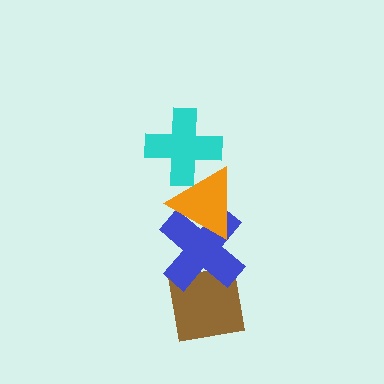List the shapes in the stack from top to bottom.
From top to bottom: the cyan cross, the orange triangle, the blue cross, the brown square.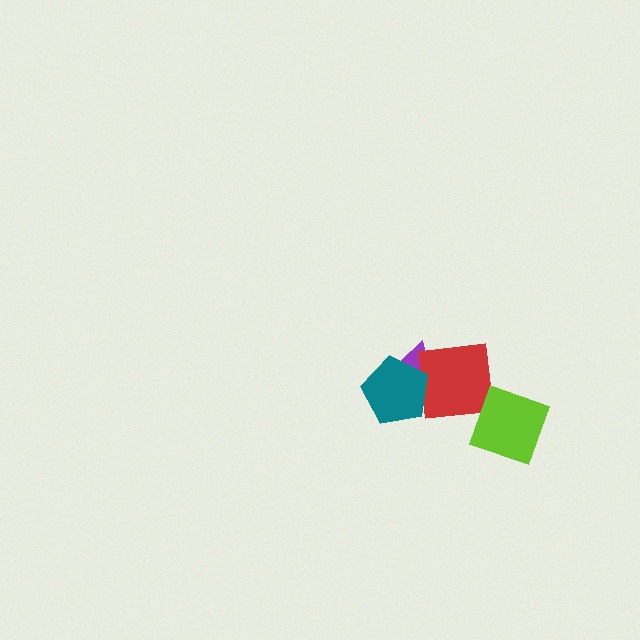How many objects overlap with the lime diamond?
1 object overlaps with the lime diamond.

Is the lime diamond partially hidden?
No, no other shape covers it.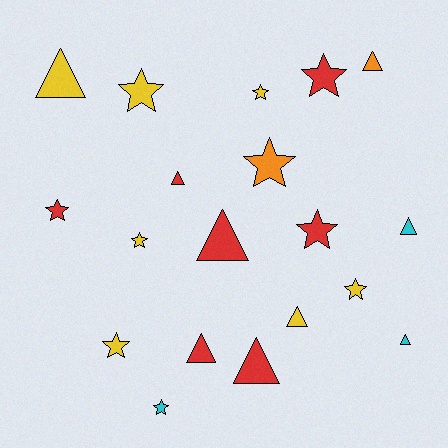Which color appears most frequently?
Red, with 7 objects.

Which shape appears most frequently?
Star, with 10 objects.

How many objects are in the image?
There are 19 objects.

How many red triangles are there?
There are 4 red triangles.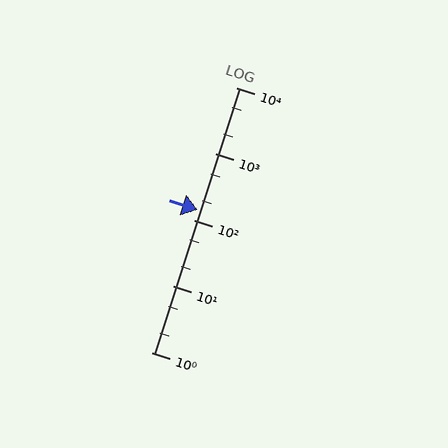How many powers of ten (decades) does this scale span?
The scale spans 4 decades, from 1 to 10000.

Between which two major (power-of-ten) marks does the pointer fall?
The pointer is between 100 and 1000.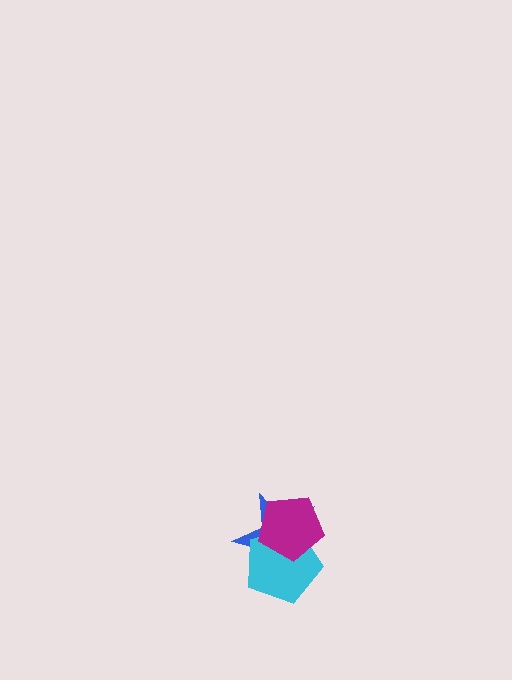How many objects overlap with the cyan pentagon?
2 objects overlap with the cyan pentagon.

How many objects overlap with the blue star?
2 objects overlap with the blue star.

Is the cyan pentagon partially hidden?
Yes, it is partially covered by another shape.